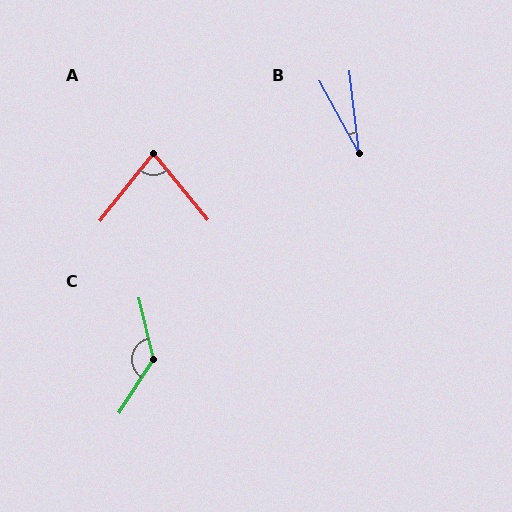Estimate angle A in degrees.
Approximately 77 degrees.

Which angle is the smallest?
B, at approximately 22 degrees.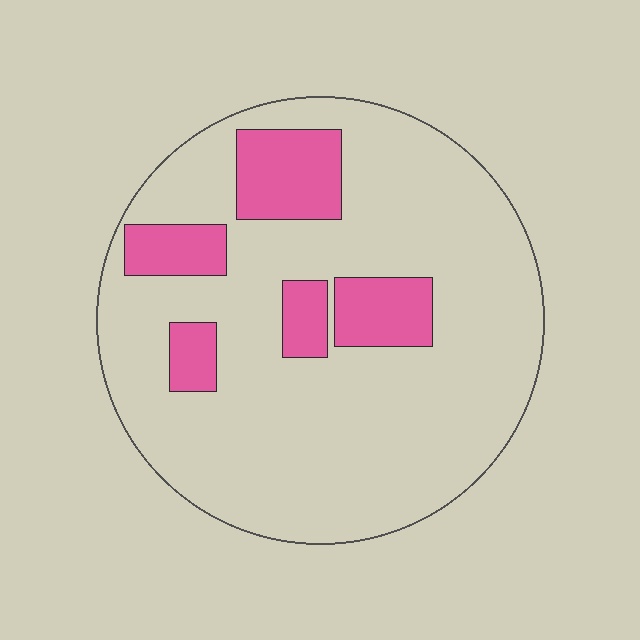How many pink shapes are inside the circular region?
5.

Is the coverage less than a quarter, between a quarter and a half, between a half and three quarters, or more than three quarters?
Less than a quarter.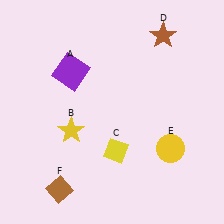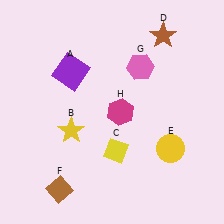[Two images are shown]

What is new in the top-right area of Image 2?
A pink hexagon (G) was added in the top-right area of Image 2.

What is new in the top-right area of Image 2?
A magenta hexagon (H) was added in the top-right area of Image 2.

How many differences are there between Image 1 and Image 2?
There are 2 differences between the two images.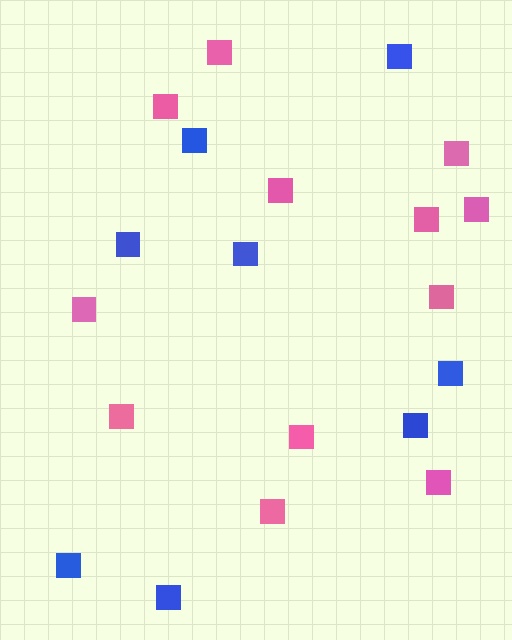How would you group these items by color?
There are 2 groups: one group of pink squares (12) and one group of blue squares (8).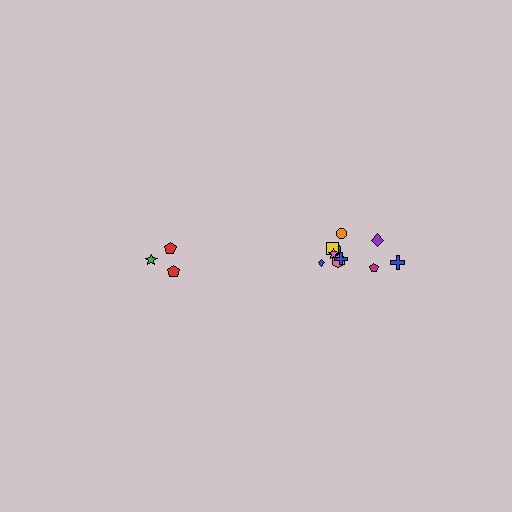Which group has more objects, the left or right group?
The right group.